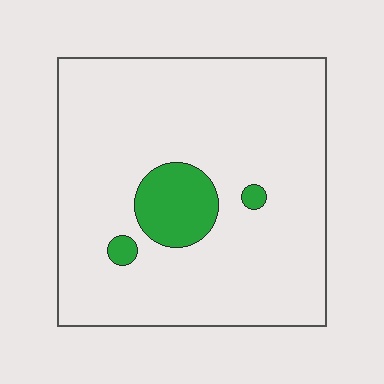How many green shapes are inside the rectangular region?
3.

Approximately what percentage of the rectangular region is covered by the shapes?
Approximately 10%.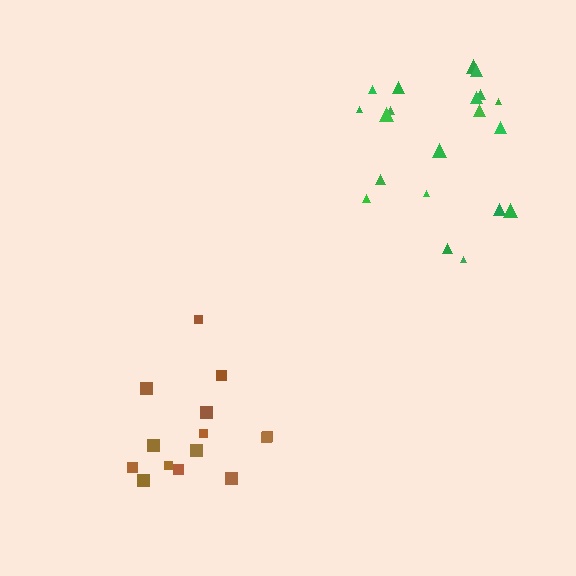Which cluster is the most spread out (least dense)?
Green.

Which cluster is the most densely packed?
Brown.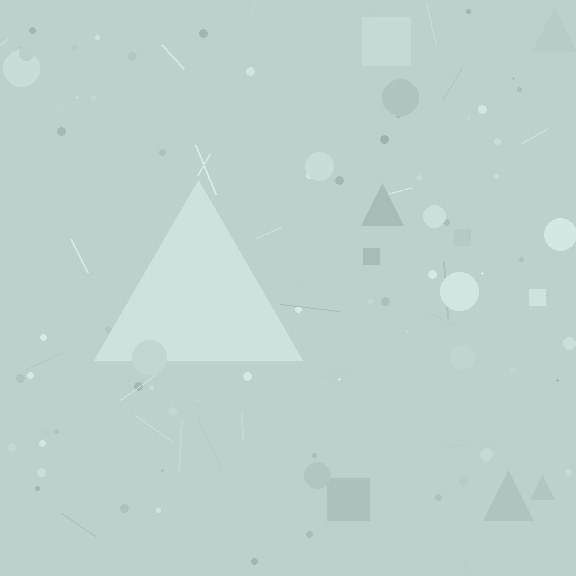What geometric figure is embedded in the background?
A triangle is embedded in the background.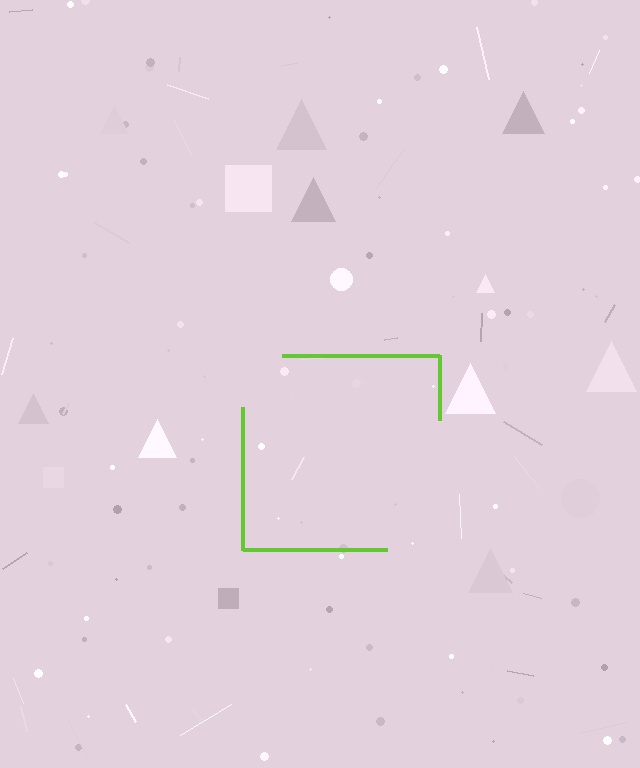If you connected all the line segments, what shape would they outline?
They would outline a square.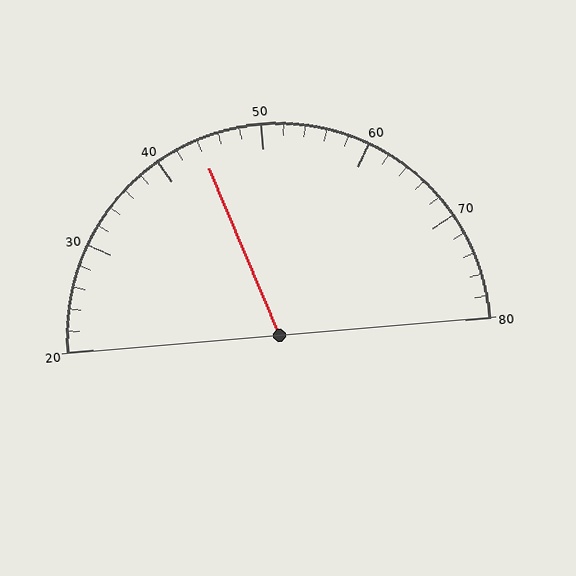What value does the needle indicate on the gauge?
The needle indicates approximately 44.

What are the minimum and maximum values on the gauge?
The gauge ranges from 20 to 80.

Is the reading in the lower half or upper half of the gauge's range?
The reading is in the lower half of the range (20 to 80).